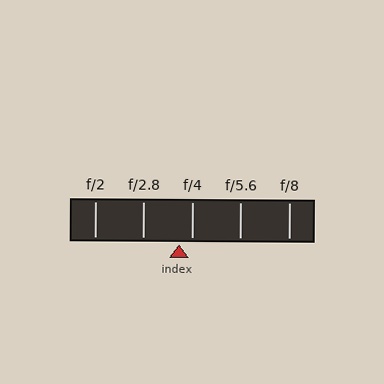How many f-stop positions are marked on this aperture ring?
There are 5 f-stop positions marked.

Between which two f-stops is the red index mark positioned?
The index mark is between f/2.8 and f/4.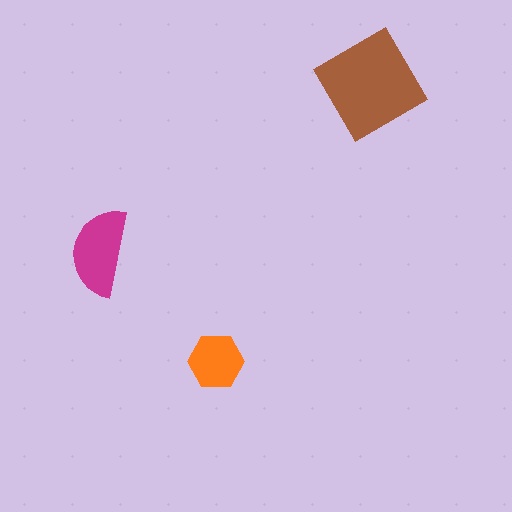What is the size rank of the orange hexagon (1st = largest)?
3rd.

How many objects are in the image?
There are 3 objects in the image.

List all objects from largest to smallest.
The brown diamond, the magenta semicircle, the orange hexagon.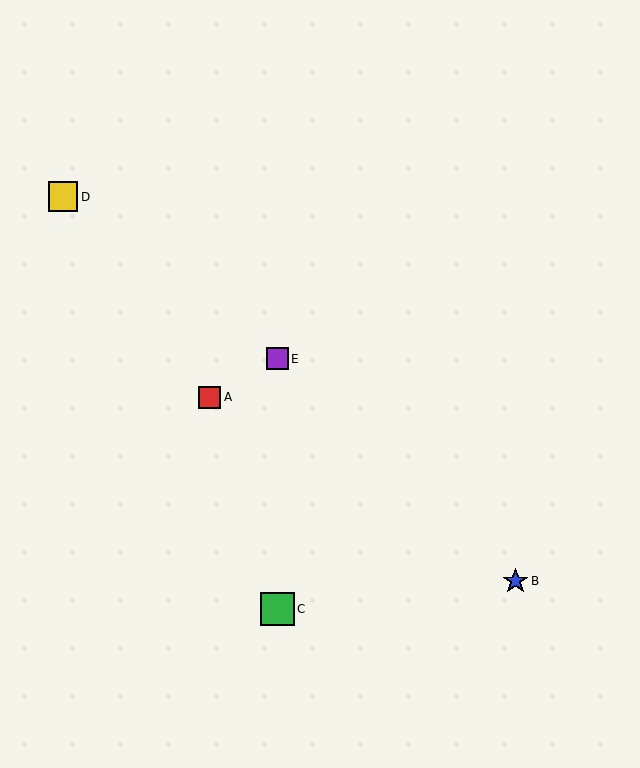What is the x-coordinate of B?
Object B is at x≈515.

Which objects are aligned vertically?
Objects C, E are aligned vertically.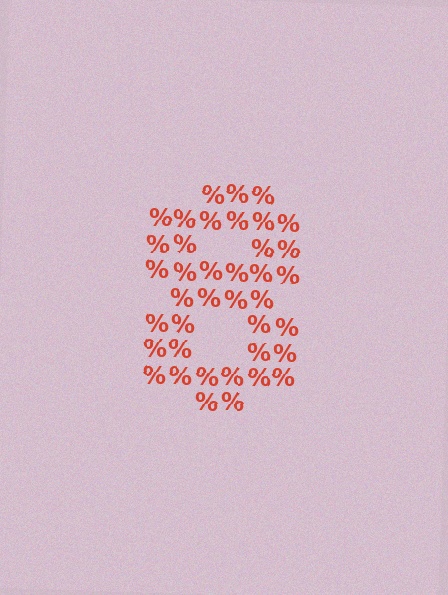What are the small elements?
The small elements are percent signs.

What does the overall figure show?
The overall figure shows the digit 8.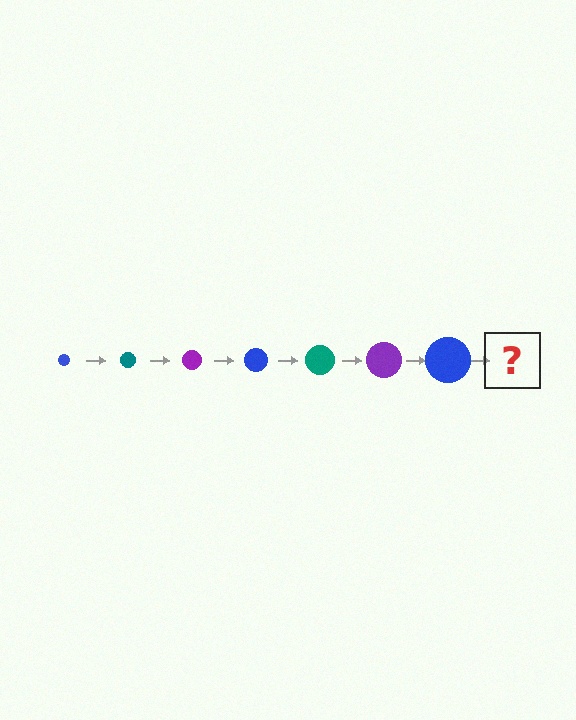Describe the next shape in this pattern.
It should be a teal circle, larger than the previous one.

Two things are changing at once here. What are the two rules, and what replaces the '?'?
The two rules are that the circle grows larger each step and the color cycles through blue, teal, and purple. The '?' should be a teal circle, larger than the previous one.